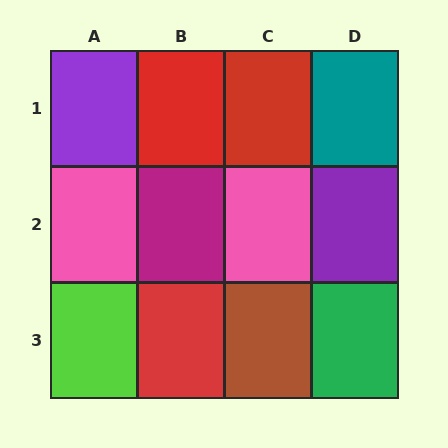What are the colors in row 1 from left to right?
Purple, red, red, teal.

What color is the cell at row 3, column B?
Red.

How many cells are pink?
2 cells are pink.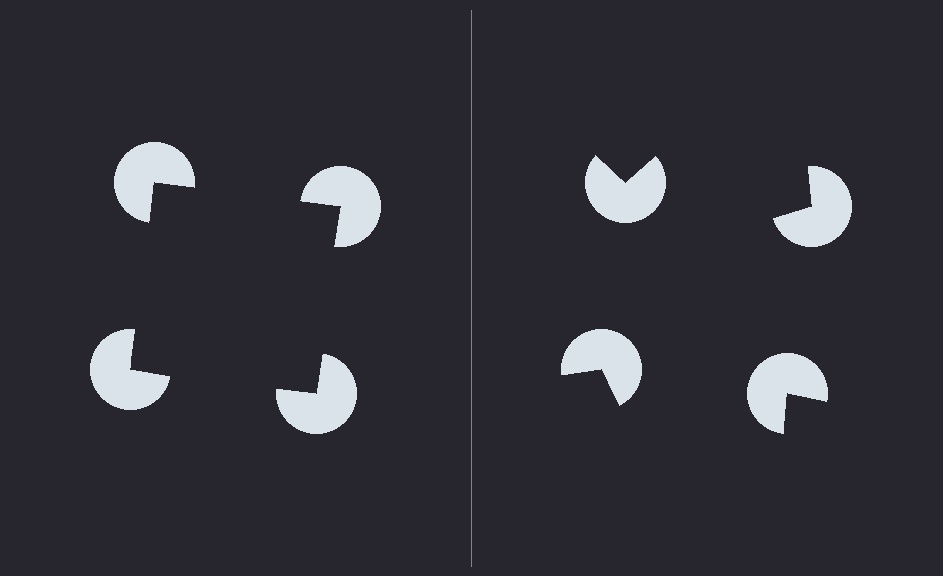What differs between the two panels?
The pac-man discs are positioned identically on both sides; only the wedge orientations differ. On the left they align to a square; on the right they are misaligned.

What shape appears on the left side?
An illusory square.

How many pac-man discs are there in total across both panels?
8 — 4 on each side.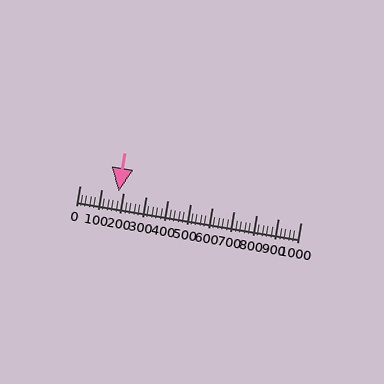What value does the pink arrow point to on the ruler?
The pink arrow points to approximately 175.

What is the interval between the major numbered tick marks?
The major tick marks are spaced 100 units apart.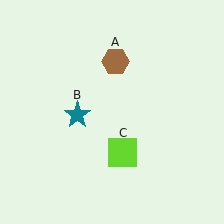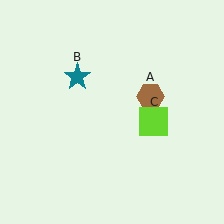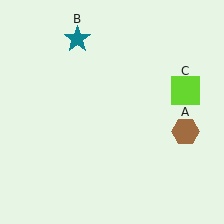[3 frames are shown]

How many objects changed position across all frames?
3 objects changed position: brown hexagon (object A), teal star (object B), lime square (object C).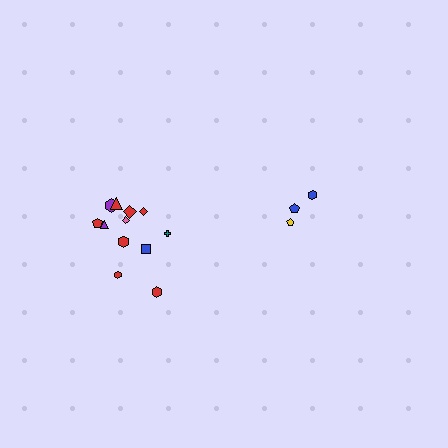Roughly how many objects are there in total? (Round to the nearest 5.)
Roughly 15 objects in total.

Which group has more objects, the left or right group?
The left group.